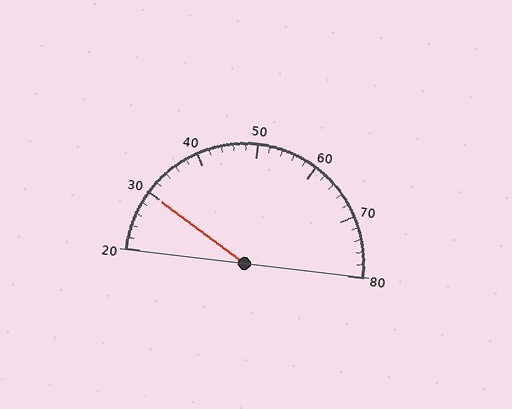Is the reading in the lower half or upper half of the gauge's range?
The reading is in the lower half of the range (20 to 80).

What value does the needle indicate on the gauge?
The needle indicates approximately 30.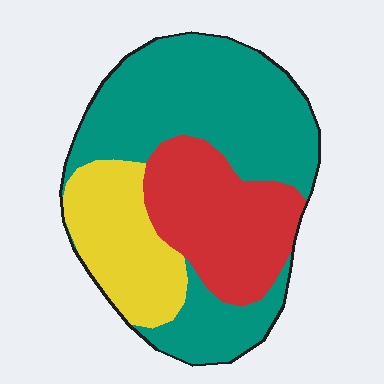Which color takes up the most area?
Teal, at roughly 50%.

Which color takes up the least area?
Yellow, at roughly 20%.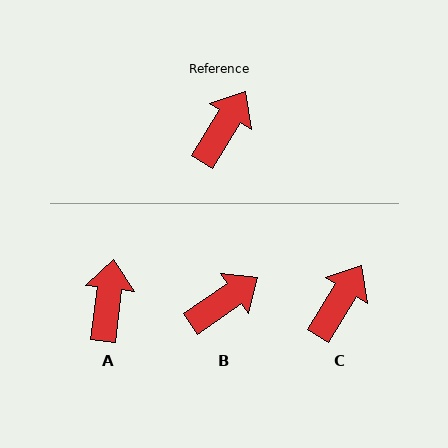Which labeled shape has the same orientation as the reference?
C.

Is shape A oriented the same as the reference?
No, it is off by about 24 degrees.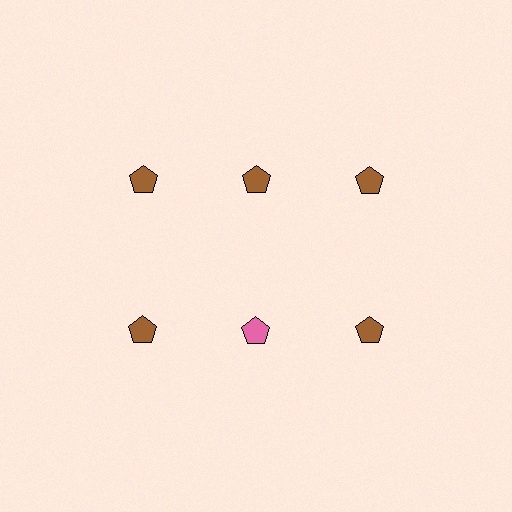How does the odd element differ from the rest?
It has a different color: pink instead of brown.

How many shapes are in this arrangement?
There are 6 shapes arranged in a grid pattern.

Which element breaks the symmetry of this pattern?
The pink pentagon in the second row, second from left column breaks the symmetry. All other shapes are brown pentagons.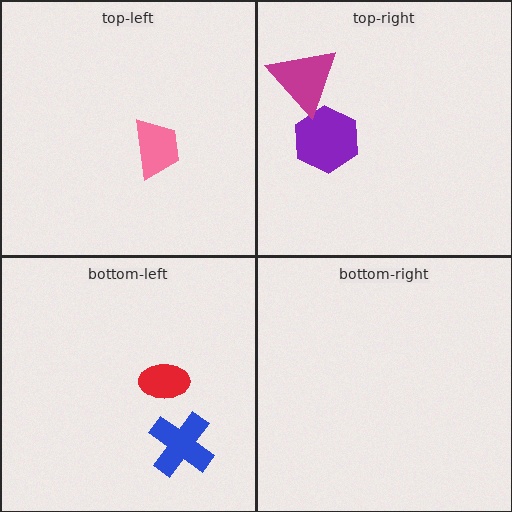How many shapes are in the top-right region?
2.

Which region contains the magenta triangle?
The top-right region.